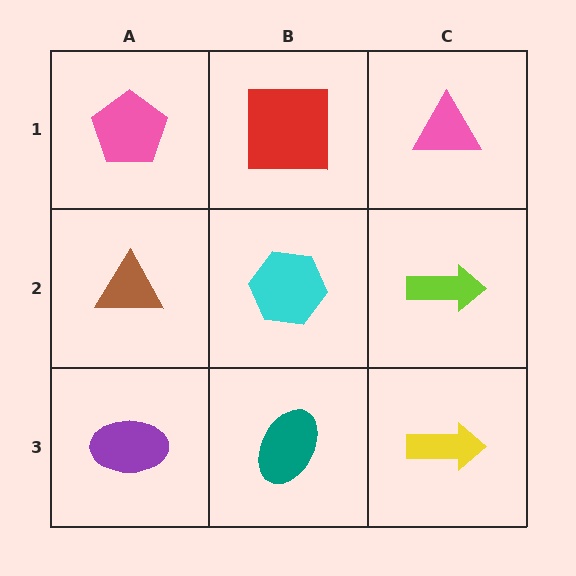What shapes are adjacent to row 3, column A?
A brown triangle (row 2, column A), a teal ellipse (row 3, column B).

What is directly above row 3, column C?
A lime arrow.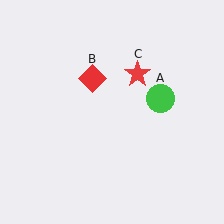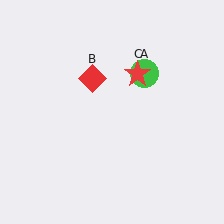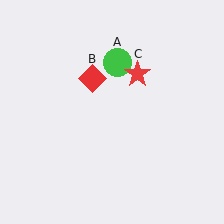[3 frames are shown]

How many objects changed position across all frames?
1 object changed position: green circle (object A).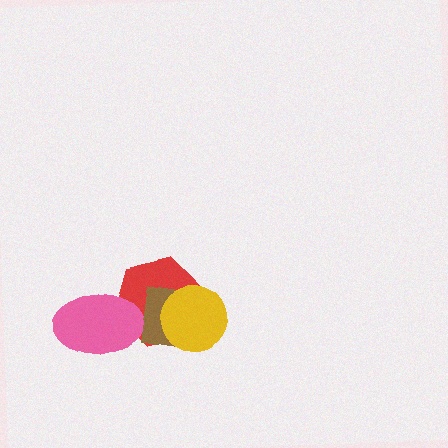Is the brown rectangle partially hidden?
Yes, it is partially covered by another shape.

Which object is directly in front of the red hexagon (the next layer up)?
The pink ellipse is directly in front of the red hexagon.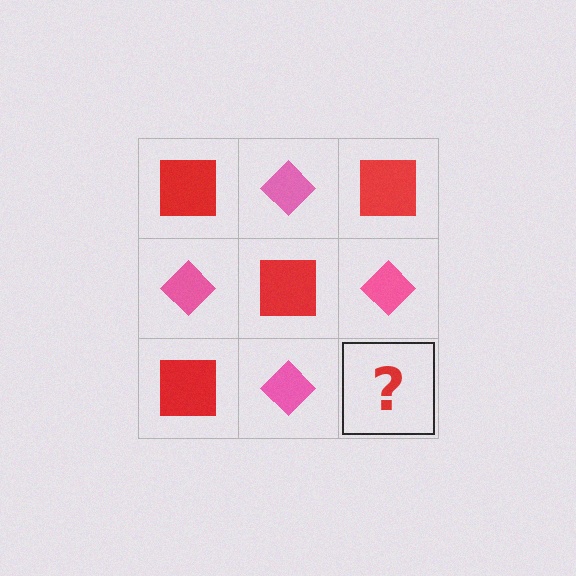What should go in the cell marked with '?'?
The missing cell should contain a red square.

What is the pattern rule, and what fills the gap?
The rule is that it alternates red square and pink diamond in a checkerboard pattern. The gap should be filled with a red square.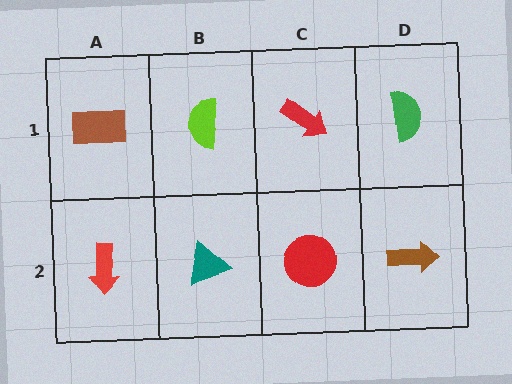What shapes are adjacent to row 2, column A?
A brown rectangle (row 1, column A), a teal triangle (row 2, column B).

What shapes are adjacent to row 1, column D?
A brown arrow (row 2, column D), a red arrow (row 1, column C).